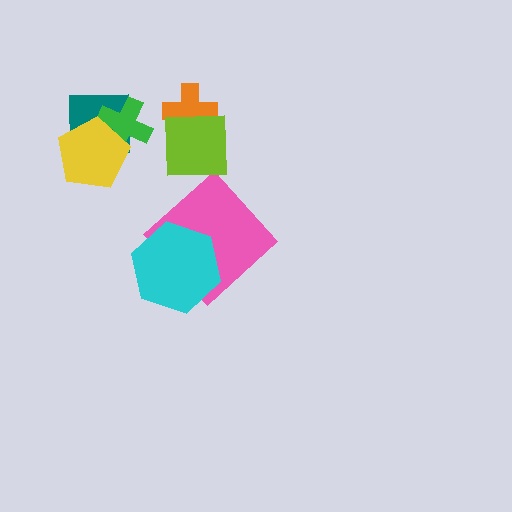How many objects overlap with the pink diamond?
1 object overlaps with the pink diamond.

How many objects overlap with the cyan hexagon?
1 object overlaps with the cyan hexagon.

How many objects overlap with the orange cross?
1 object overlaps with the orange cross.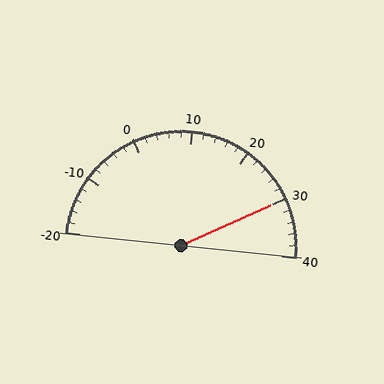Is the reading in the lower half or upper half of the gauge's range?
The reading is in the upper half of the range (-20 to 40).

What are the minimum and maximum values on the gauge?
The gauge ranges from -20 to 40.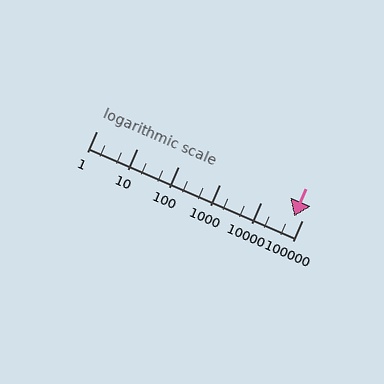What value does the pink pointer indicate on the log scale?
The pointer indicates approximately 65000.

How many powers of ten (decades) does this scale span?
The scale spans 5 decades, from 1 to 100000.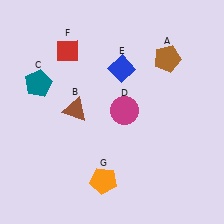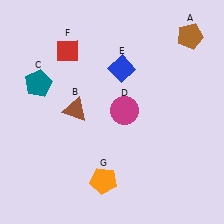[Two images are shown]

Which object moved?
The brown pentagon (A) moved right.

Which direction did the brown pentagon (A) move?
The brown pentagon (A) moved right.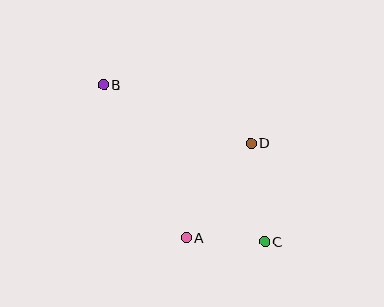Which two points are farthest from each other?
Points B and C are farthest from each other.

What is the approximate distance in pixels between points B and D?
The distance between B and D is approximately 159 pixels.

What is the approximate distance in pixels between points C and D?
The distance between C and D is approximately 99 pixels.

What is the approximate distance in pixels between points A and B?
The distance between A and B is approximately 174 pixels.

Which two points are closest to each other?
Points A and C are closest to each other.